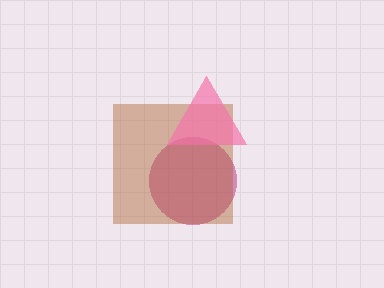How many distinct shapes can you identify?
There are 3 distinct shapes: a magenta circle, a brown square, a pink triangle.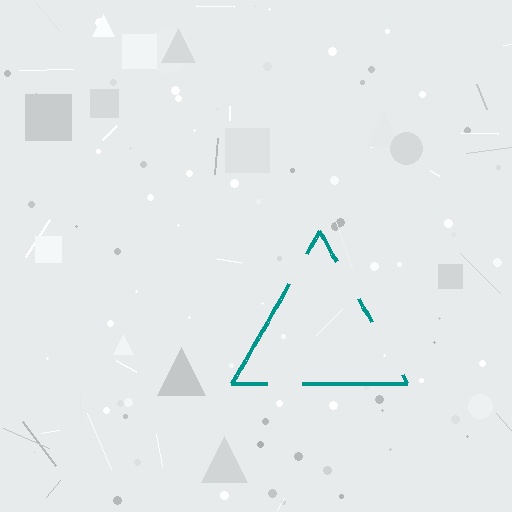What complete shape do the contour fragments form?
The contour fragments form a triangle.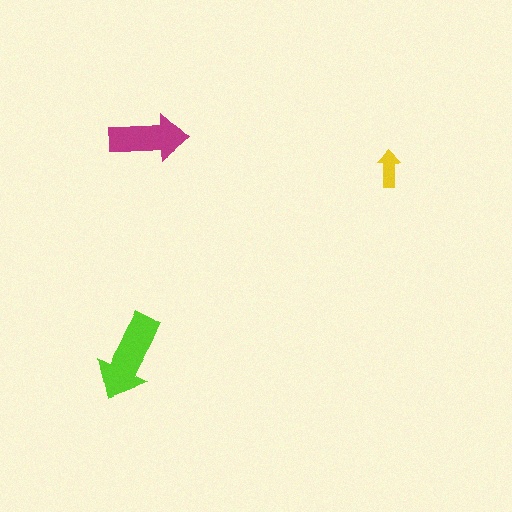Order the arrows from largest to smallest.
the lime one, the magenta one, the yellow one.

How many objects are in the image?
There are 3 objects in the image.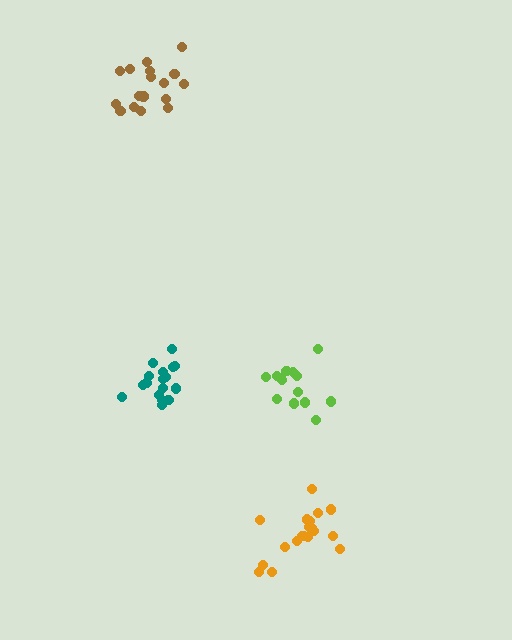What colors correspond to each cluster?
The clusters are colored: brown, orange, teal, lime.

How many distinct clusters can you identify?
There are 4 distinct clusters.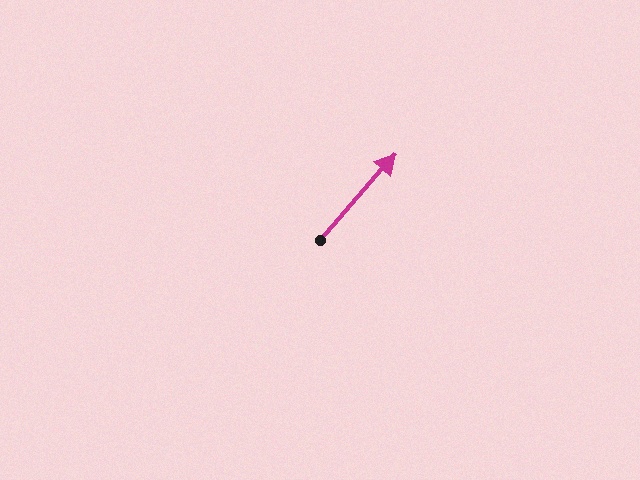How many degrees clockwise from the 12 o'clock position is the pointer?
Approximately 41 degrees.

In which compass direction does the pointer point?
Northeast.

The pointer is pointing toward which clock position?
Roughly 1 o'clock.